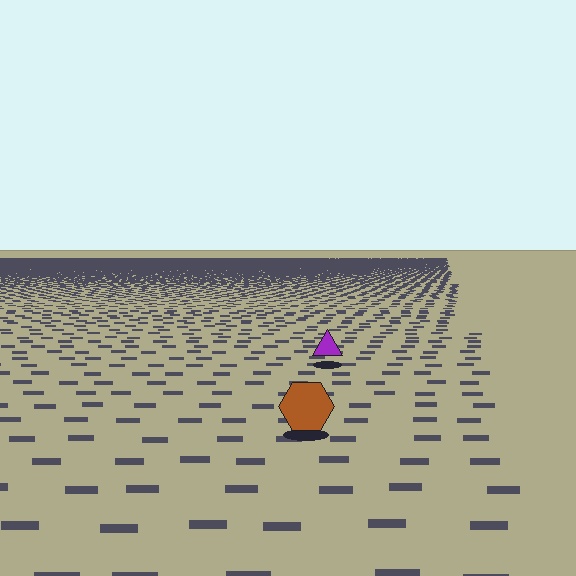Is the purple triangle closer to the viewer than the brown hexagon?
No. The brown hexagon is closer — you can tell from the texture gradient: the ground texture is coarser near it.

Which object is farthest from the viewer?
The purple triangle is farthest from the viewer. It appears smaller and the ground texture around it is denser.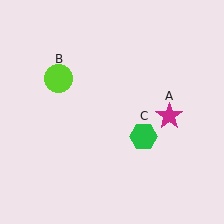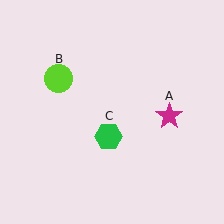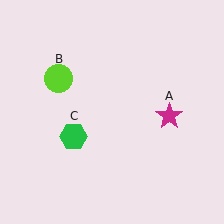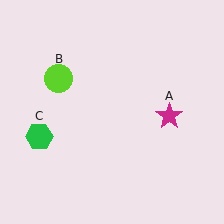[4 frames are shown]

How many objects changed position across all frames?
1 object changed position: green hexagon (object C).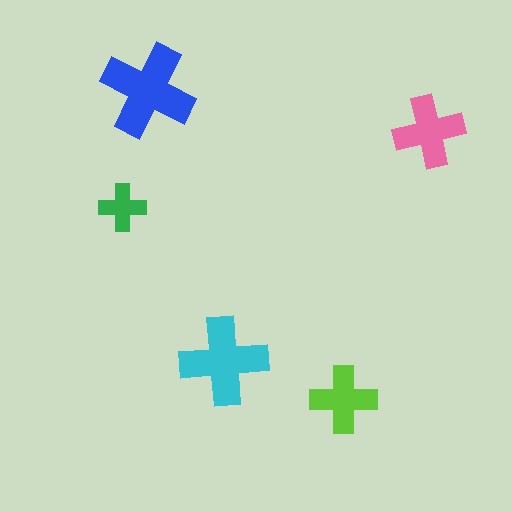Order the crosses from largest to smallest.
the blue one, the cyan one, the pink one, the lime one, the green one.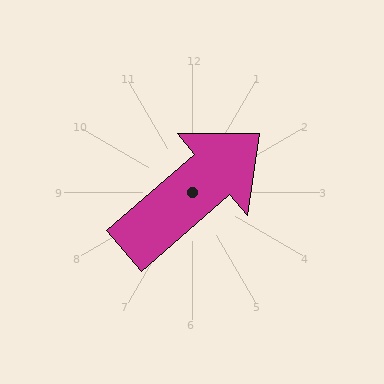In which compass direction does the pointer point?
Northeast.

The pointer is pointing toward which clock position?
Roughly 2 o'clock.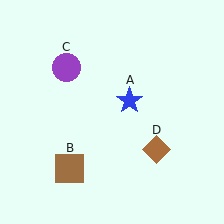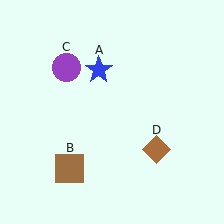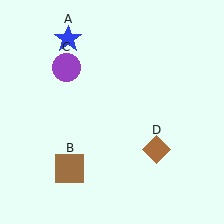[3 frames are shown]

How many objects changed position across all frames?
1 object changed position: blue star (object A).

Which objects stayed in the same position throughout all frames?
Brown square (object B) and purple circle (object C) and brown diamond (object D) remained stationary.